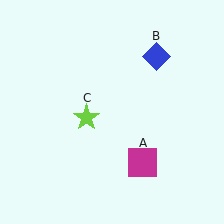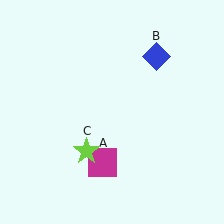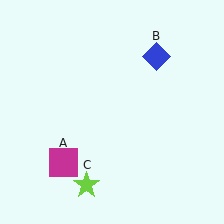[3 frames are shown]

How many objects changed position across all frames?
2 objects changed position: magenta square (object A), lime star (object C).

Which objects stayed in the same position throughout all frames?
Blue diamond (object B) remained stationary.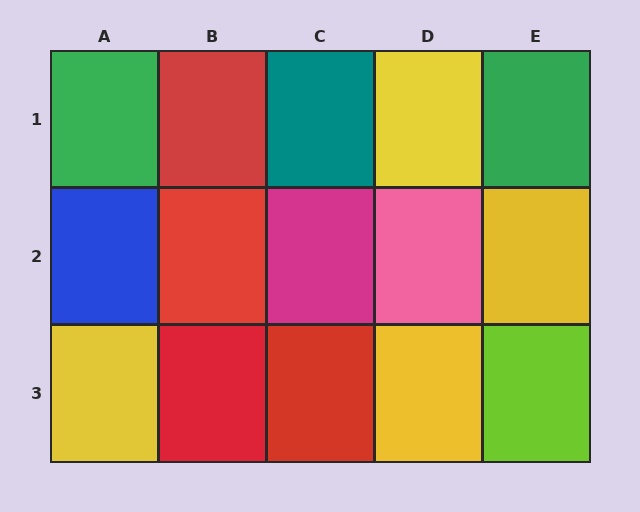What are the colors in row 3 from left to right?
Yellow, red, red, yellow, lime.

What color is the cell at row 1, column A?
Green.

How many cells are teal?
1 cell is teal.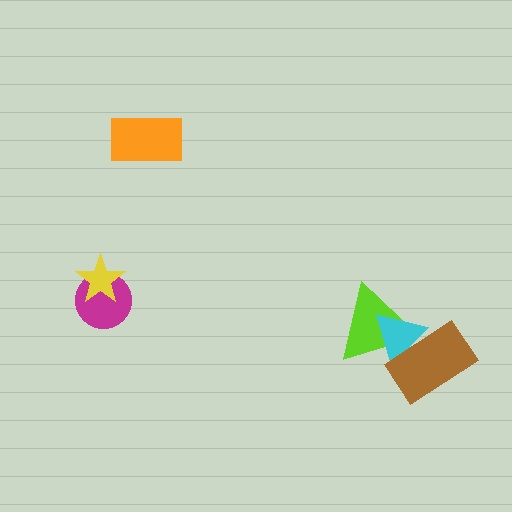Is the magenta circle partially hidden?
Yes, it is partially covered by another shape.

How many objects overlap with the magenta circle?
1 object overlaps with the magenta circle.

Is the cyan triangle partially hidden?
Yes, it is partially covered by another shape.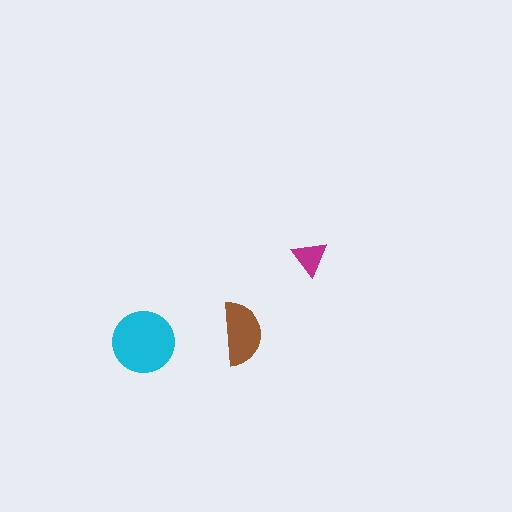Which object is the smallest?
The magenta triangle.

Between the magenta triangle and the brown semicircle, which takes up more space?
The brown semicircle.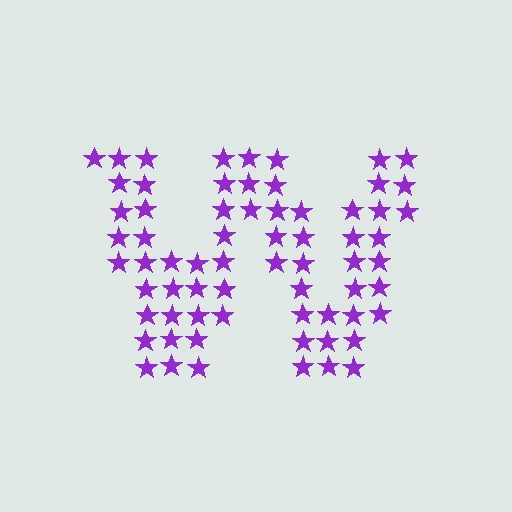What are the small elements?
The small elements are stars.